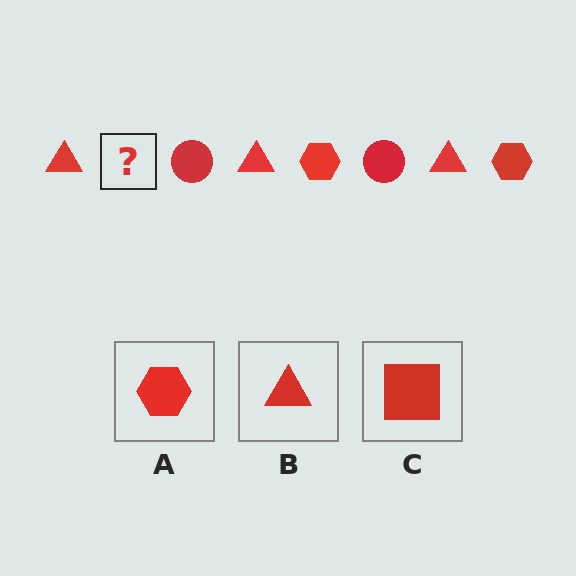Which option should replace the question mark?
Option A.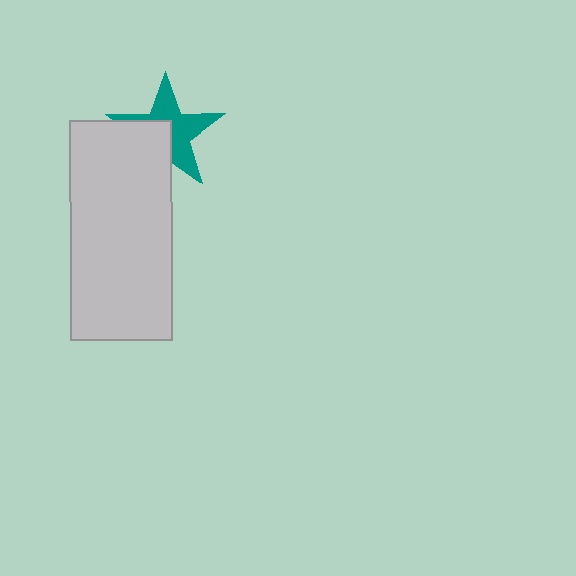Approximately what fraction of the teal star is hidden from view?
Roughly 41% of the teal star is hidden behind the light gray rectangle.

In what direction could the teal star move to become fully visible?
The teal star could move toward the upper-right. That would shift it out from behind the light gray rectangle entirely.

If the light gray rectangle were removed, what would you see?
You would see the complete teal star.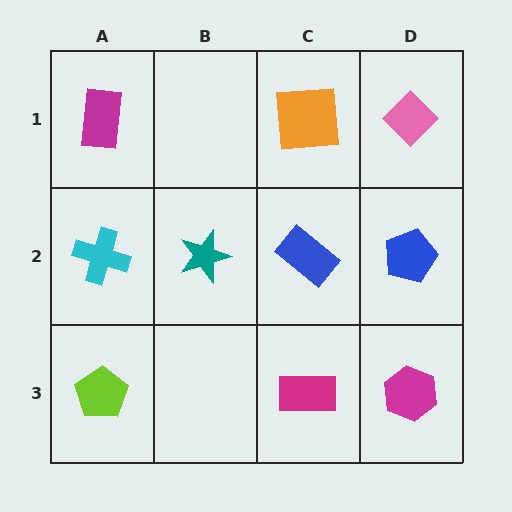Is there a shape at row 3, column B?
No, that cell is empty.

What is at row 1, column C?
An orange square.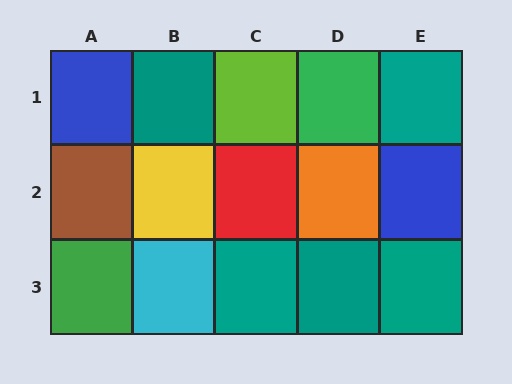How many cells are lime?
1 cell is lime.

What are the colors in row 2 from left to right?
Brown, yellow, red, orange, blue.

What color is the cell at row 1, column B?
Teal.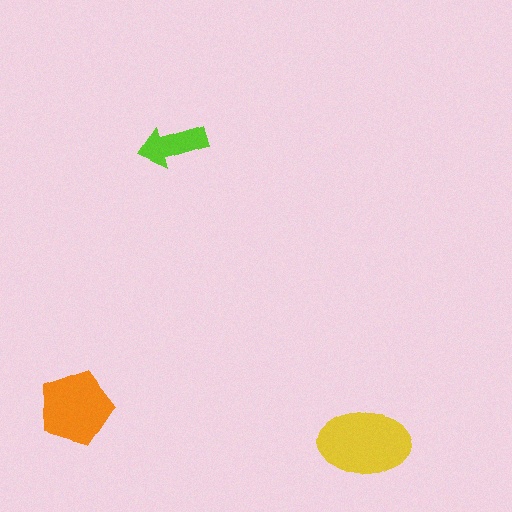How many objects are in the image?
There are 3 objects in the image.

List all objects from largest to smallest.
The yellow ellipse, the orange pentagon, the lime arrow.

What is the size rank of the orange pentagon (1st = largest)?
2nd.